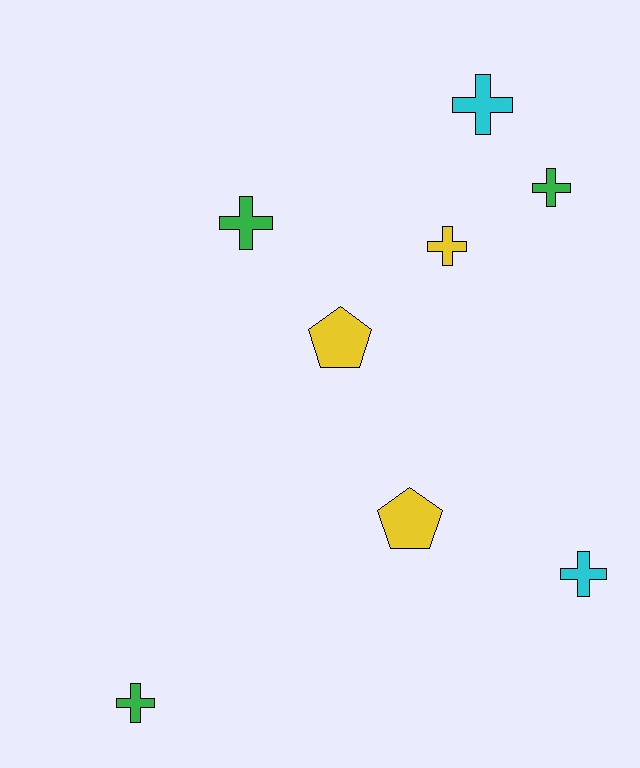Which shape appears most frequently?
Cross, with 6 objects.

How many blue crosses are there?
There are no blue crosses.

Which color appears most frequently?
Green, with 3 objects.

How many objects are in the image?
There are 8 objects.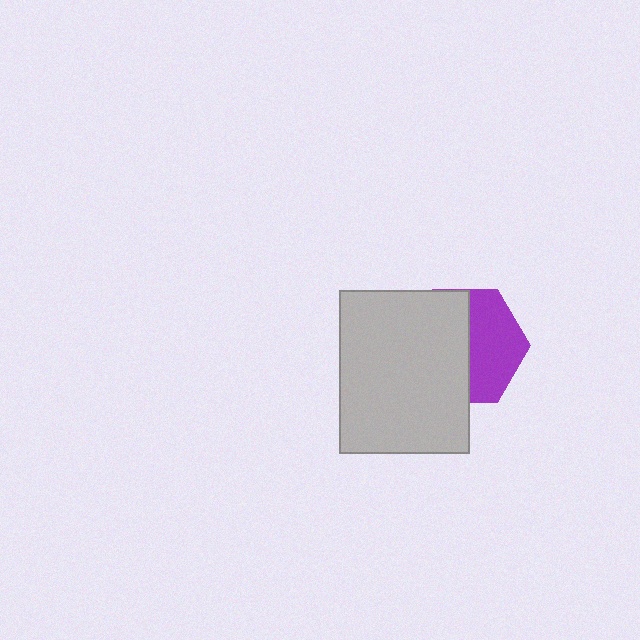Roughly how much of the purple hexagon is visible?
About half of it is visible (roughly 45%).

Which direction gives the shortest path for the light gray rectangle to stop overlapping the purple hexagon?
Moving left gives the shortest separation.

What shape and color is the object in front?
The object in front is a light gray rectangle.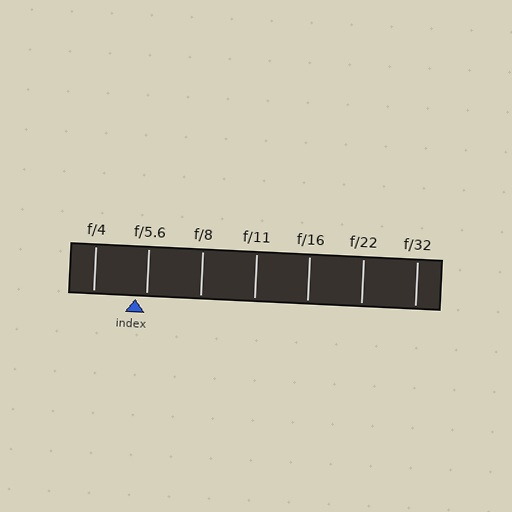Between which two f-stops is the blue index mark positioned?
The index mark is between f/4 and f/5.6.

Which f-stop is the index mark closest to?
The index mark is closest to f/5.6.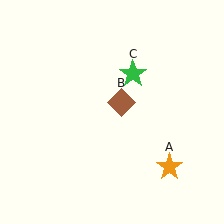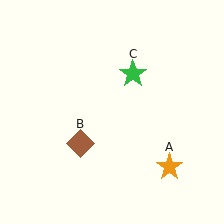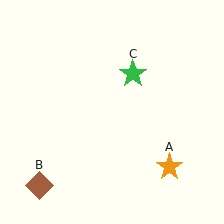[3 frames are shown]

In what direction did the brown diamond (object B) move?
The brown diamond (object B) moved down and to the left.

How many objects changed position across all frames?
1 object changed position: brown diamond (object B).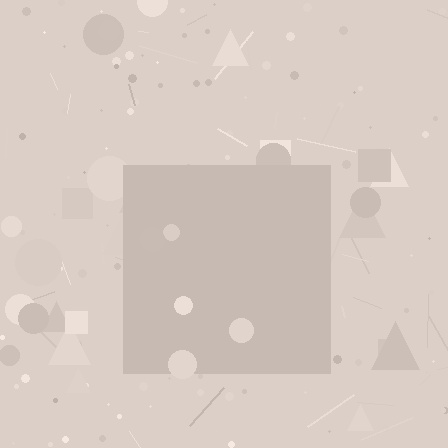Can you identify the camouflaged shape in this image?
The camouflaged shape is a square.